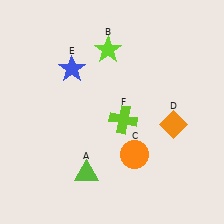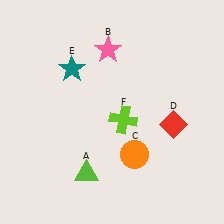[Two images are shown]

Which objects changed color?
B changed from lime to pink. D changed from orange to red. E changed from blue to teal.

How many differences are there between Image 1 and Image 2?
There are 3 differences between the two images.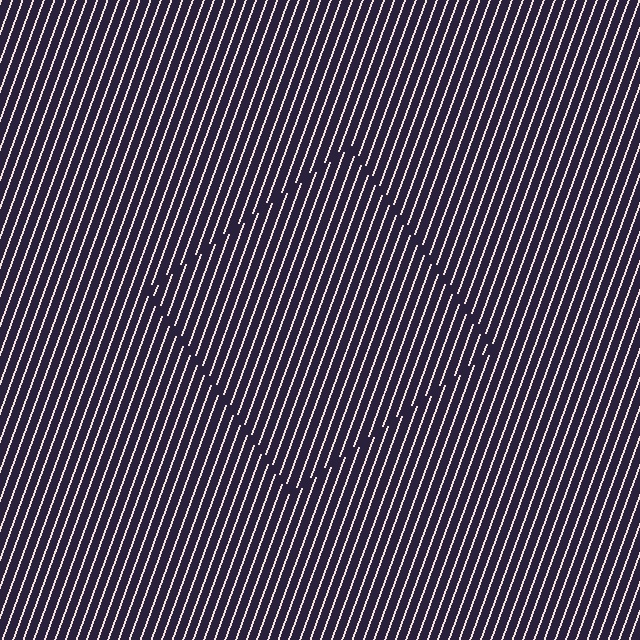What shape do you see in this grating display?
An illusory square. The interior of the shape contains the same grating, shifted by half a period — the contour is defined by the phase discontinuity where line-ends from the inner and outer gratings abut.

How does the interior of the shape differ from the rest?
The interior of the shape contains the same grating, shifted by half a period — the contour is defined by the phase discontinuity where line-ends from the inner and outer gratings abut.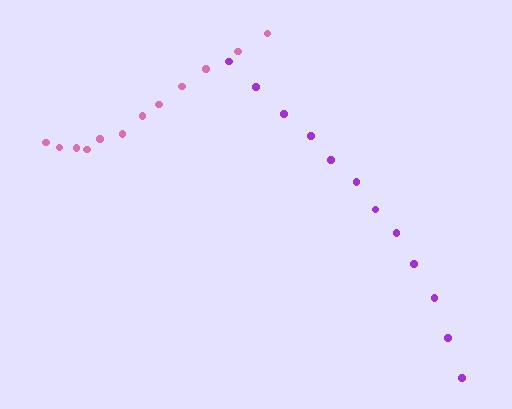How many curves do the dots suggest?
There are 2 distinct paths.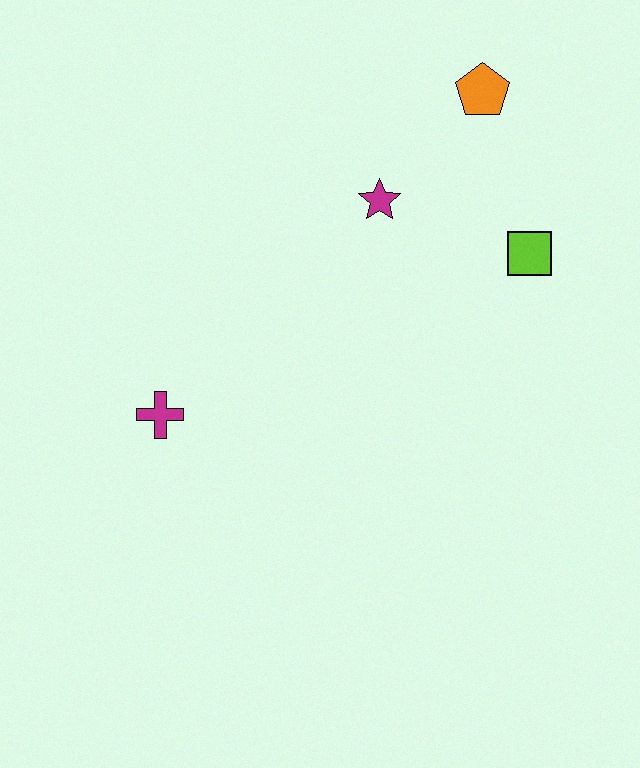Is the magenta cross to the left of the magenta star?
Yes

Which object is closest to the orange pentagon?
The magenta star is closest to the orange pentagon.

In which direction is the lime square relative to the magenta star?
The lime square is to the right of the magenta star.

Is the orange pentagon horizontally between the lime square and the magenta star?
Yes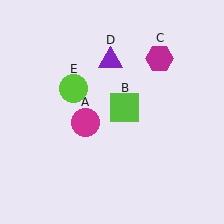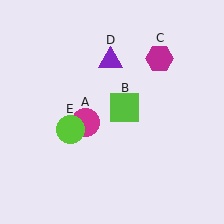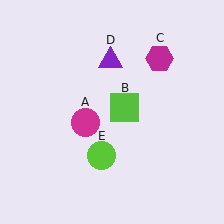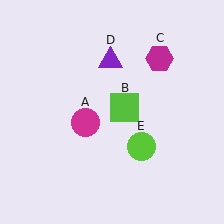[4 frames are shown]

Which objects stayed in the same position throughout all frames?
Magenta circle (object A) and lime square (object B) and magenta hexagon (object C) and purple triangle (object D) remained stationary.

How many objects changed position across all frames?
1 object changed position: lime circle (object E).